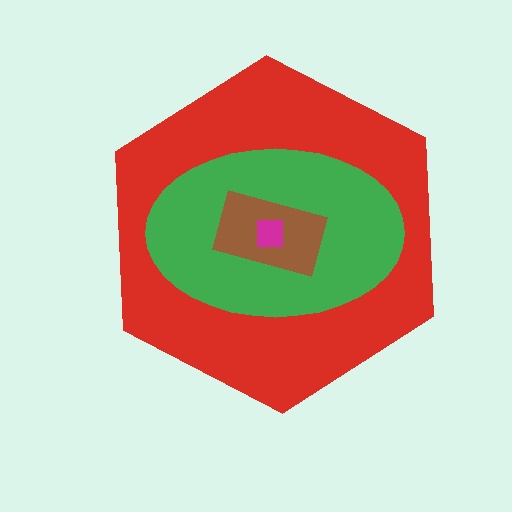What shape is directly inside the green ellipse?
The brown rectangle.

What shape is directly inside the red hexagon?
The green ellipse.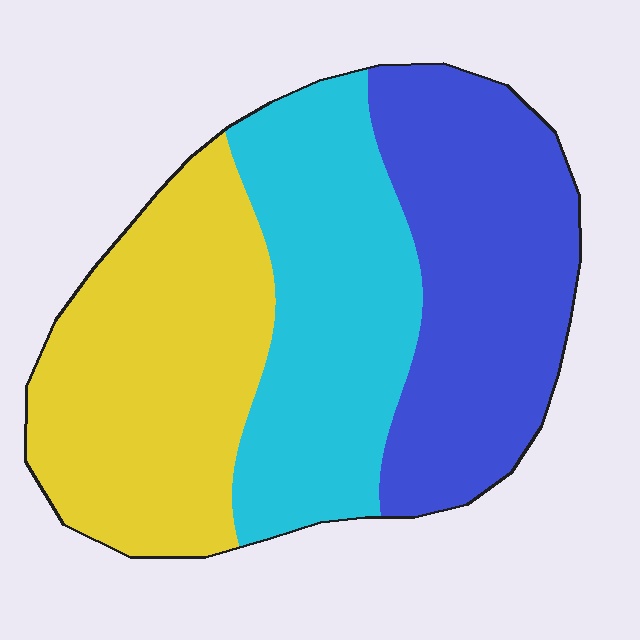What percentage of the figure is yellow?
Yellow covers around 35% of the figure.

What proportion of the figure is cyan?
Cyan covers about 30% of the figure.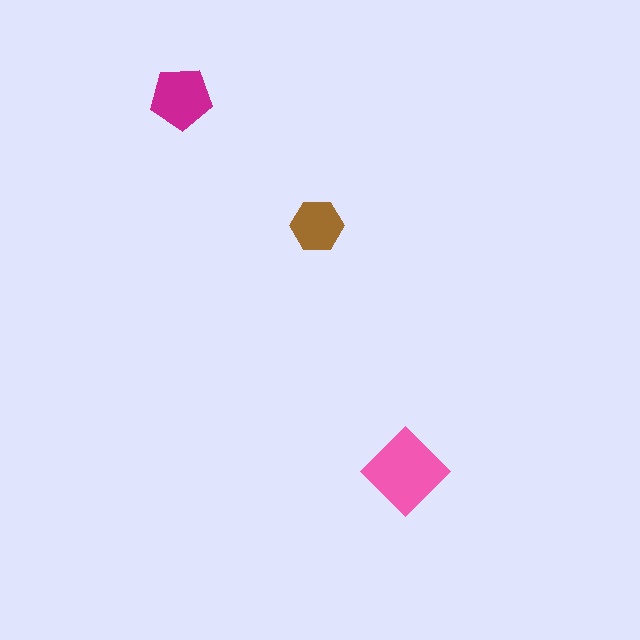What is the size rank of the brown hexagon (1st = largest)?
3rd.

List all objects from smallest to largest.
The brown hexagon, the magenta pentagon, the pink diamond.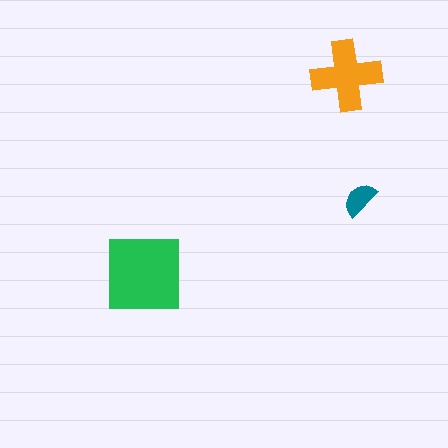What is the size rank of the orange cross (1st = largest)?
2nd.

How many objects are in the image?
There are 3 objects in the image.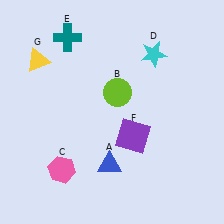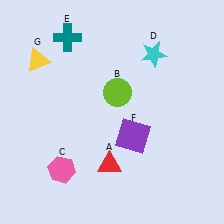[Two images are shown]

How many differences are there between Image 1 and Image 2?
There is 1 difference between the two images.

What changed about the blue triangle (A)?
In Image 1, A is blue. In Image 2, it changed to red.